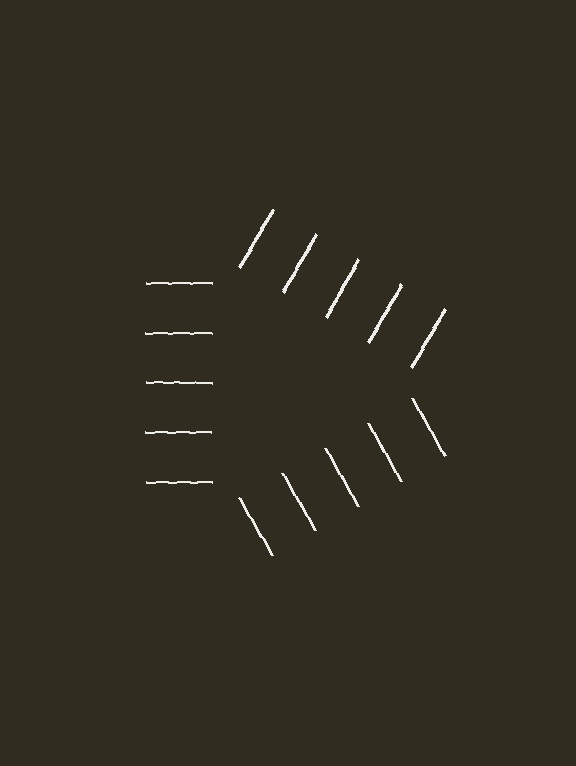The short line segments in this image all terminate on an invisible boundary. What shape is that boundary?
An illusory triangle — the line segments terminate on its edges but no continuous stroke is drawn.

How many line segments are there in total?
15 — 5 along each of the 3 edges.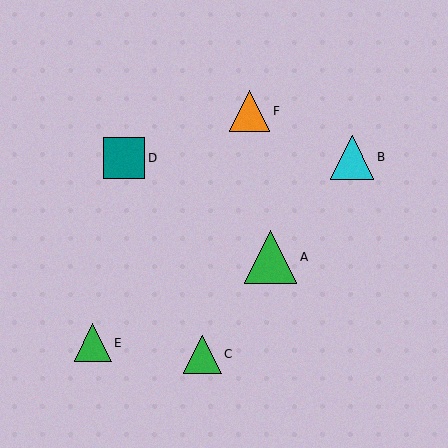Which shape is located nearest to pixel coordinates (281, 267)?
The green triangle (labeled A) at (271, 257) is nearest to that location.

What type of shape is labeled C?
Shape C is a green triangle.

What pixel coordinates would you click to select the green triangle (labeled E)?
Click at (92, 342) to select the green triangle E.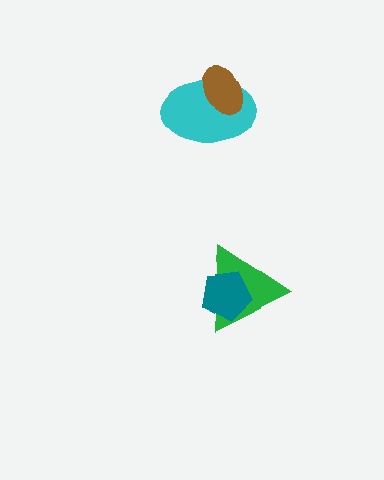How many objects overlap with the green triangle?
1 object overlaps with the green triangle.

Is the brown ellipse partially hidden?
No, no other shape covers it.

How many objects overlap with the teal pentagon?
1 object overlaps with the teal pentagon.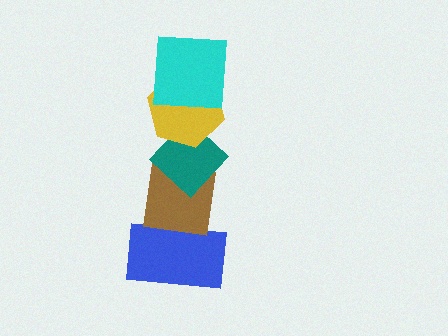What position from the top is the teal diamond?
The teal diamond is 3rd from the top.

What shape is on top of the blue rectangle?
The brown square is on top of the blue rectangle.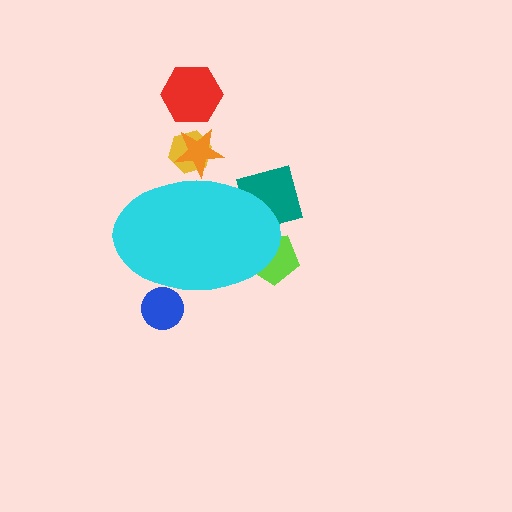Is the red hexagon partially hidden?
No, the red hexagon is fully visible.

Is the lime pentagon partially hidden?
Yes, the lime pentagon is partially hidden behind the cyan ellipse.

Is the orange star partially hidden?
Yes, the orange star is partially hidden behind the cyan ellipse.